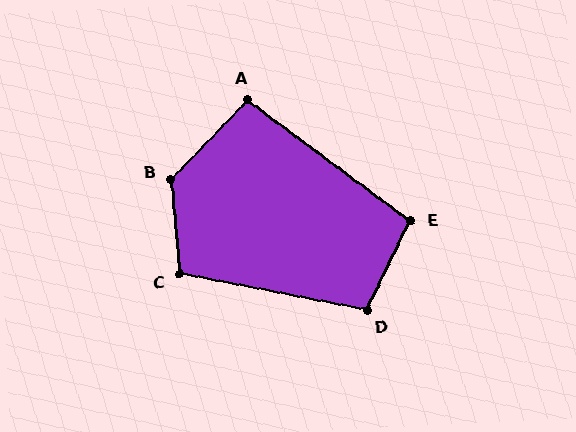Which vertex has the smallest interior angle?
A, at approximately 98 degrees.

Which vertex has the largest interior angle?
B, at approximately 131 degrees.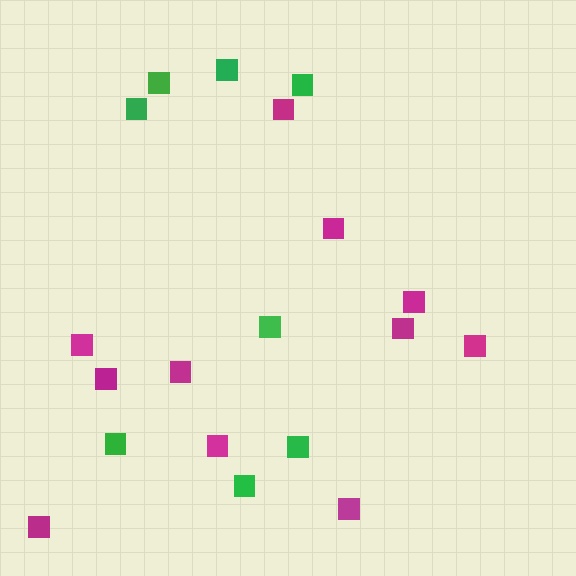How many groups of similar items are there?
There are 2 groups: one group of magenta squares (11) and one group of green squares (8).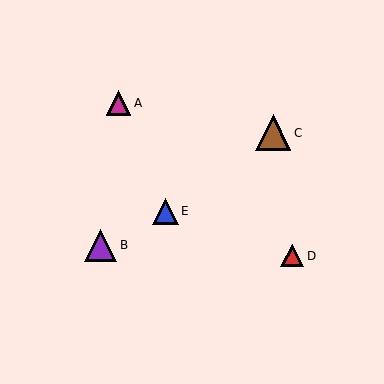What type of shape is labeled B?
Shape B is a purple triangle.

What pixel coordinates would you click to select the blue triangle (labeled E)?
Click at (166, 211) to select the blue triangle E.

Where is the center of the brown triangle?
The center of the brown triangle is at (273, 133).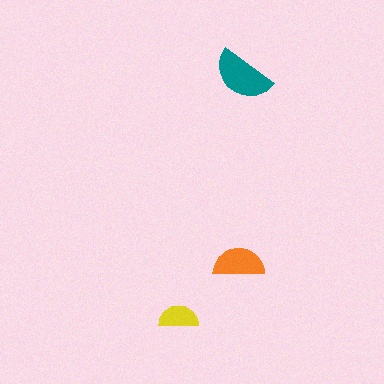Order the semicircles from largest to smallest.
the teal one, the orange one, the yellow one.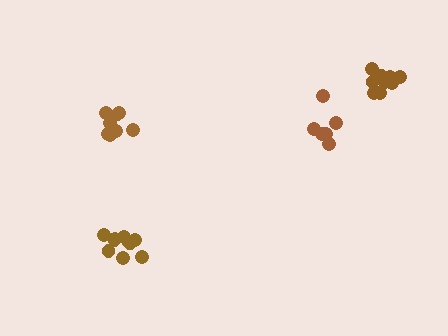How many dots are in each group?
Group 1: 8 dots, Group 2: 6 dots, Group 3: 10 dots, Group 4: 12 dots (36 total).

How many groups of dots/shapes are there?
There are 4 groups.